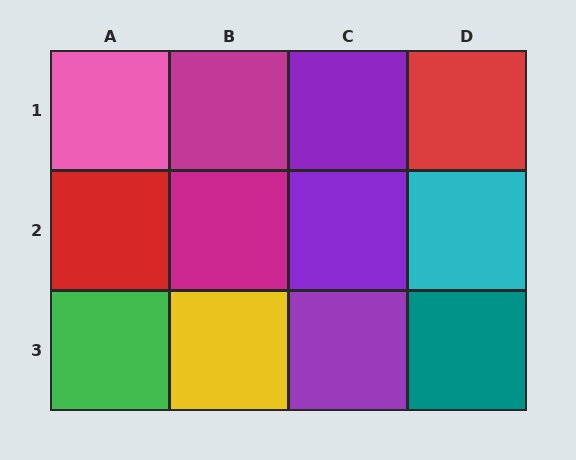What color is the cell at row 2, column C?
Purple.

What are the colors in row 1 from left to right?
Pink, magenta, purple, red.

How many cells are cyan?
1 cell is cyan.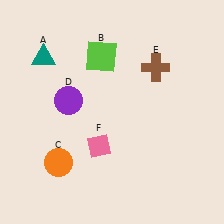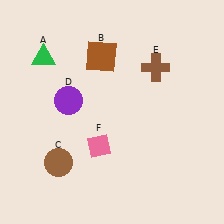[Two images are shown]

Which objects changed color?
A changed from teal to green. B changed from lime to brown. C changed from orange to brown.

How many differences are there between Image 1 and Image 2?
There are 3 differences between the two images.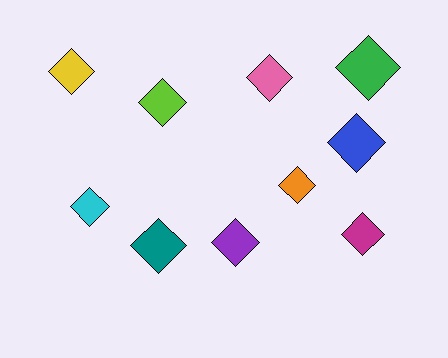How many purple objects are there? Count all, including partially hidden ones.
There is 1 purple object.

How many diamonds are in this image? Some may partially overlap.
There are 10 diamonds.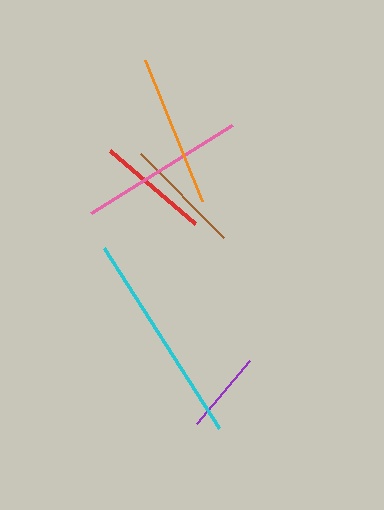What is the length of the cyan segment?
The cyan segment is approximately 213 pixels long.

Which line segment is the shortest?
The purple line is the shortest at approximately 83 pixels.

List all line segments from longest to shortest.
From longest to shortest: cyan, pink, orange, brown, red, purple.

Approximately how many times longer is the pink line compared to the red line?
The pink line is approximately 1.5 times the length of the red line.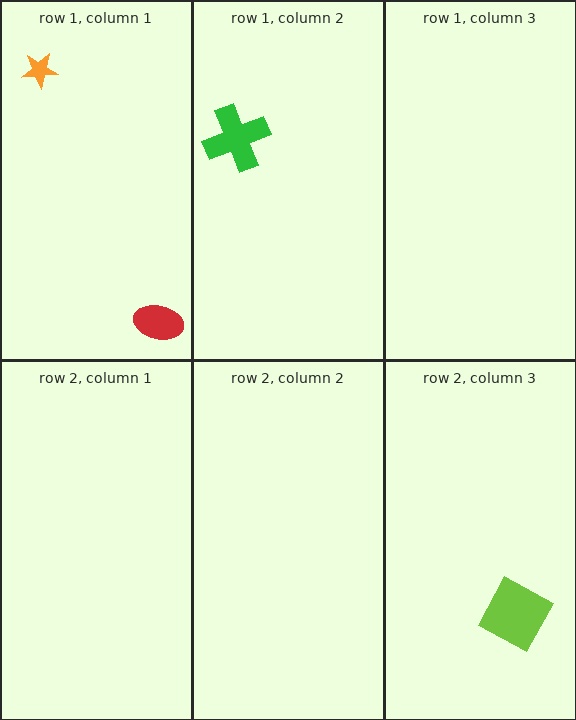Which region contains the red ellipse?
The row 1, column 1 region.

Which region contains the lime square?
The row 2, column 3 region.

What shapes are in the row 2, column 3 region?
The lime square.